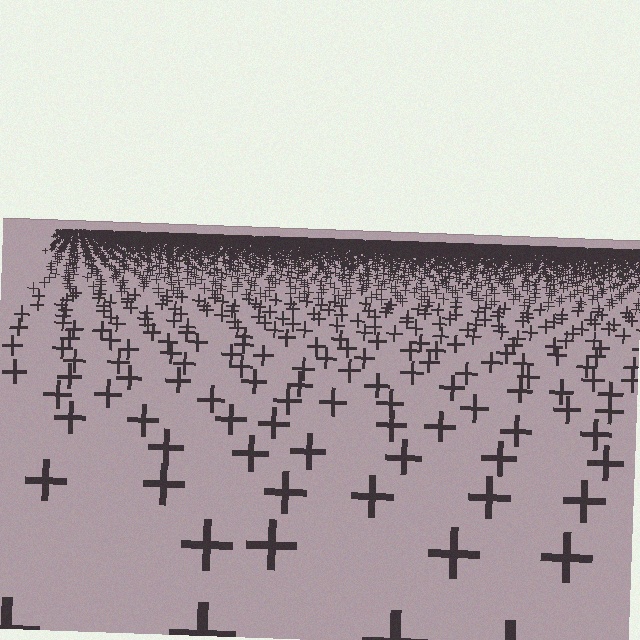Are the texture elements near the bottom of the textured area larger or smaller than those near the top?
Larger. Near the bottom, elements are closer to the viewer and appear at a bigger on-screen size.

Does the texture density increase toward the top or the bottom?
Density increases toward the top.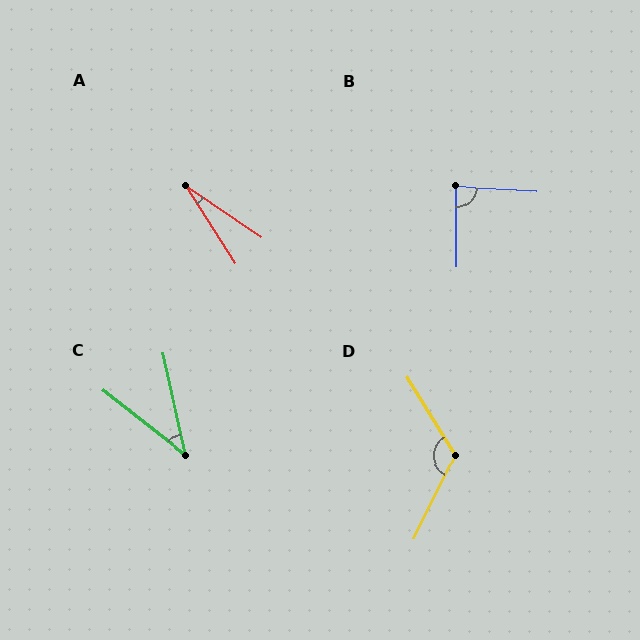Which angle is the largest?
D, at approximately 122 degrees.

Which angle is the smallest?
A, at approximately 24 degrees.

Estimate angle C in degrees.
Approximately 39 degrees.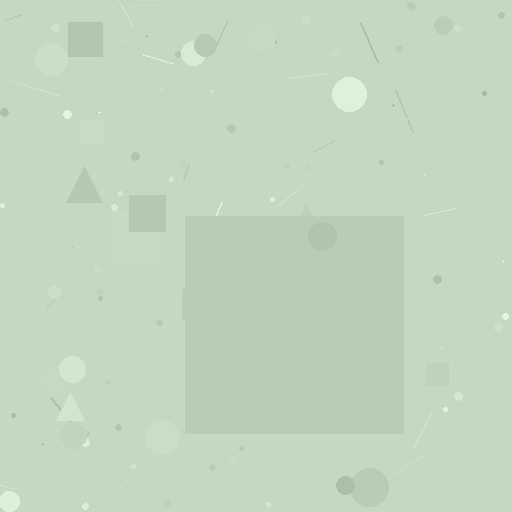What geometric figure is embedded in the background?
A square is embedded in the background.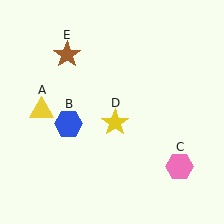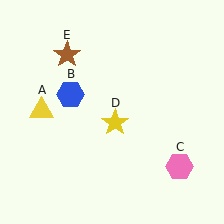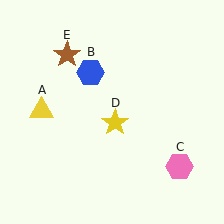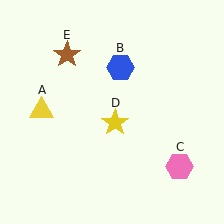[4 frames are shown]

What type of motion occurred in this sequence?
The blue hexagon (object B) rotated clockwise around the center of the scene.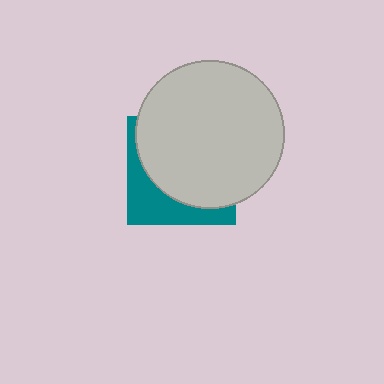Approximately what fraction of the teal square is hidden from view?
Roughly 69% of the teal square is hidden behind the light gray circle.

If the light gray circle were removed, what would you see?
You would see the complete teal square.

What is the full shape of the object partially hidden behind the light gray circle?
The partially hidden object is a teal square.